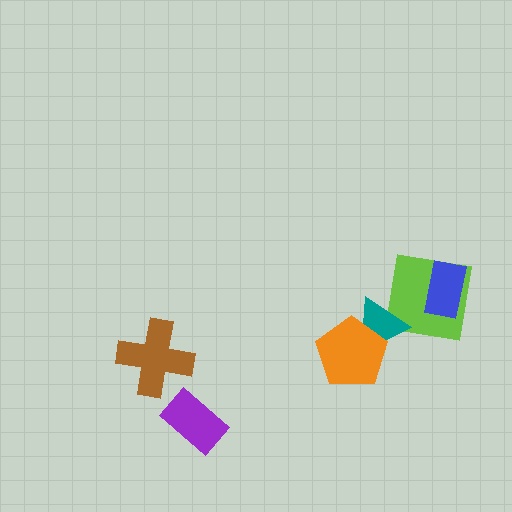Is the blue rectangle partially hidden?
No, no other shape covers it.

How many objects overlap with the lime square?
2 objects overlap with the lime square.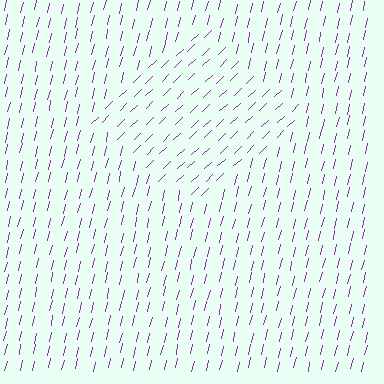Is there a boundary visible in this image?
Yes, there is a texture boundary formed by a change in line orientation.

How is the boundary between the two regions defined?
The boundary is defined purely by a change in line orientation (approximately 34 degrees difference). All lines are the same color and thickness.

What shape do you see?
I see a diamond.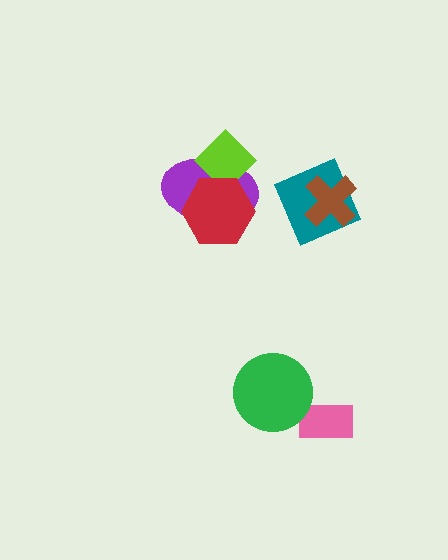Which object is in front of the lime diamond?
The red hexagon is in front of the lime diamond.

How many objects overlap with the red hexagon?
2 objects overlap with the red hexagon.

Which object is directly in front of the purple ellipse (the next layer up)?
The lime diamond is directly in front of the purple ellipse.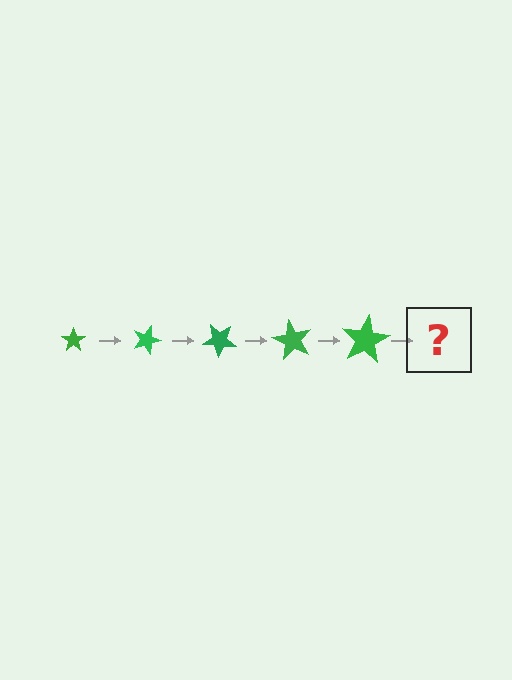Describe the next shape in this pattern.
It should be a star, larger than the previous one and rotated 100 degrees from the start.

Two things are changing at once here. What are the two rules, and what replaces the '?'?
The two rules are that the star grows larger each step and it rotates 20 degrees each step. The '?' should be a star, larger than the previous one and rotated 100 degrees from the start.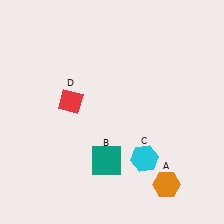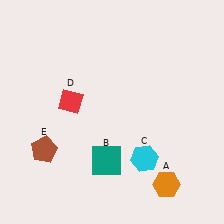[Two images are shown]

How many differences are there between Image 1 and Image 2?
There is 1 difference between the two images.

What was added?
A brown pentagon (E) was added in Image 2.